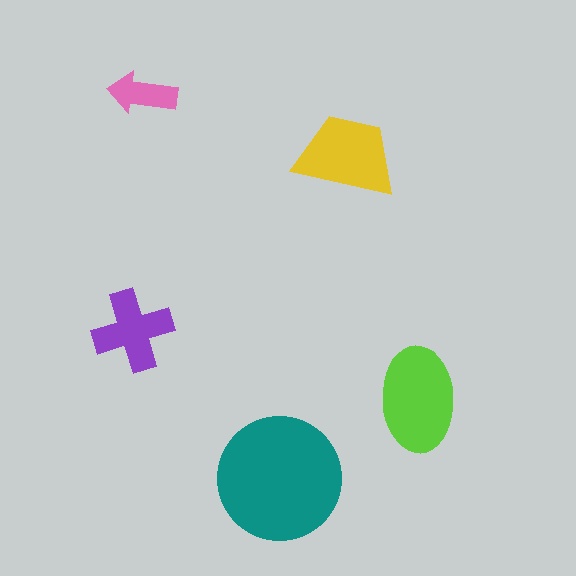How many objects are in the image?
There are 5 objects in the image.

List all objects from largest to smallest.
The teal circle, the lime ellipse, the yellow trapezoid, the purple cross, the pink arrow.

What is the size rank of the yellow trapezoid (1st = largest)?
3rd.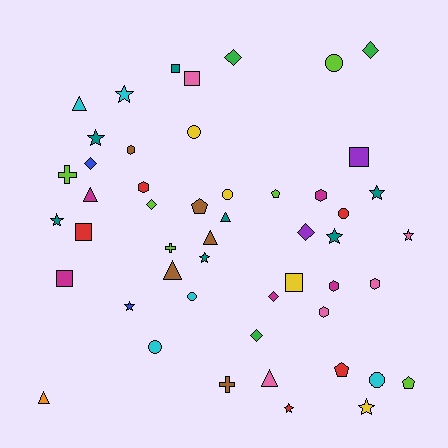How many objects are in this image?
There are 50 objects.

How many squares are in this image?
There are 6 squares.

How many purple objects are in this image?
There are 2 purple objects.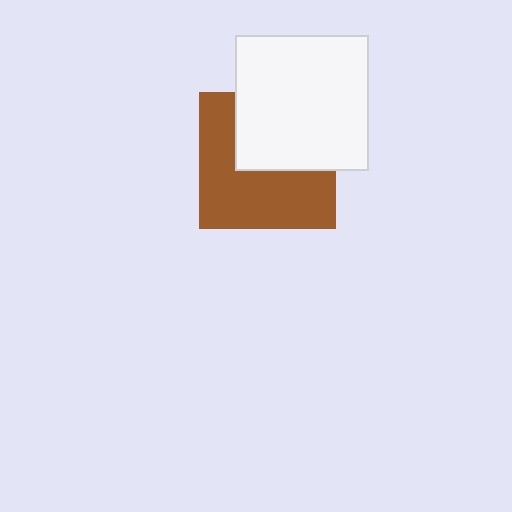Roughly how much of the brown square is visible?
About half of it is visible (roughly 57%).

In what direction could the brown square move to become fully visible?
The brown square could move down. That would shift it out from behind the white rectangle entirely.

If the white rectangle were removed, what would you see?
You would see the complete brown square.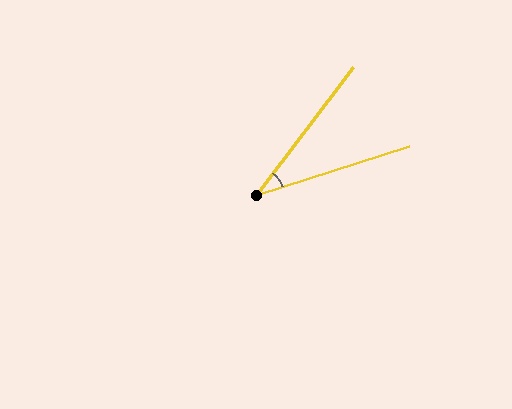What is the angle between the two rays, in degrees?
Approximately 35 degrees.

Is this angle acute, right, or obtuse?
It is acute.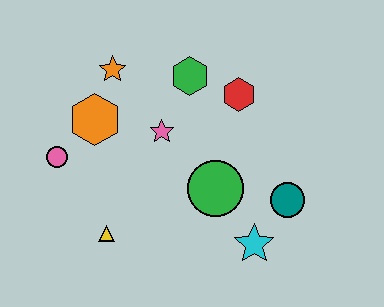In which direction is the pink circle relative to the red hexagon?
The pink circle is to the left of the red hexagon.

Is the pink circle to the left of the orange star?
Yes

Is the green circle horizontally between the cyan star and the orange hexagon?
Yes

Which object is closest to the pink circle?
The orange hexagon is closest to the pink circle.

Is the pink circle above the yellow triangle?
Yes